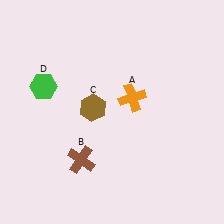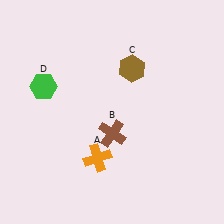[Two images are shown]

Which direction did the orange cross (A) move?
The orange cross (A) moved down.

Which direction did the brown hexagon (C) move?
The brown hexagon (C) moved up.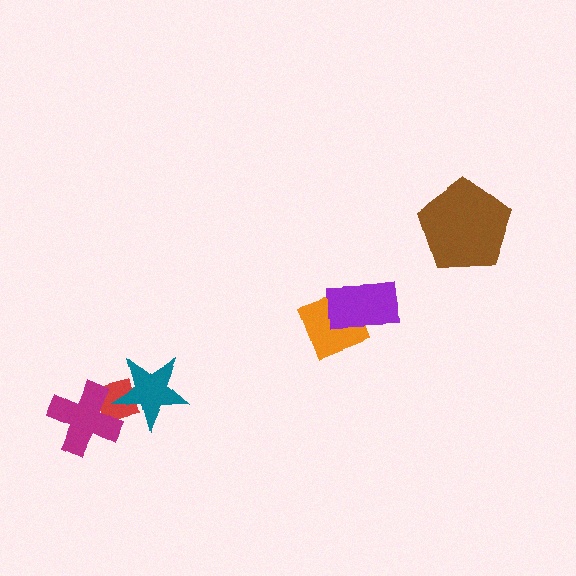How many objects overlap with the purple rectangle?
1 object overlaps with the purple rectangle.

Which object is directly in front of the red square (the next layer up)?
The magenta cross is directly in front of the red square.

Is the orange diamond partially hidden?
Yes, it is partially covered by another shape.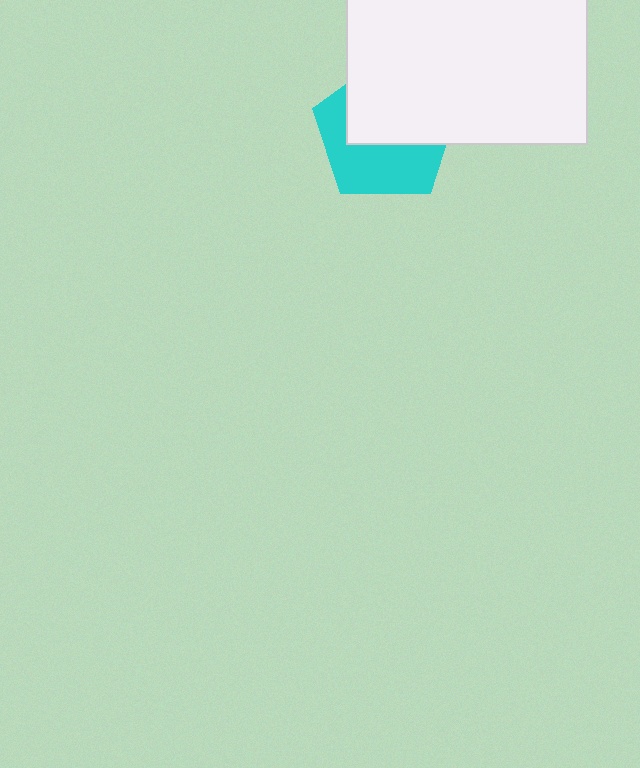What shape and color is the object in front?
The object in front is a white rectangle.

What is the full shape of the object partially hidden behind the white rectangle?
The partially hidden object is a cyan pentagon.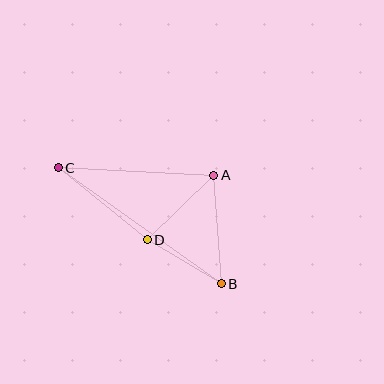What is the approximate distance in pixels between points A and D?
The distance between A and D is approximately 93 pixels.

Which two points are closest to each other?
Points B and D are closest to each other.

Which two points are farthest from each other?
Points B and C are farthest from each other.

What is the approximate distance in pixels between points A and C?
The distance between A and C is approximately 155 pixels.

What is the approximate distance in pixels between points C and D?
The distance between C and D is approximately 114 pixels.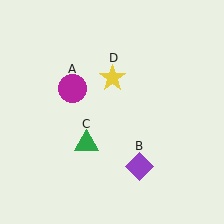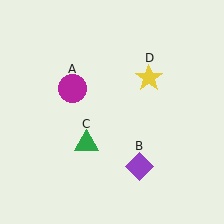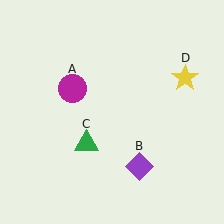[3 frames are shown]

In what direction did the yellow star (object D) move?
The yellow star (object D) moved right.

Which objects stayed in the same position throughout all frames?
Magenta circle (object A) and purple diamond (object B) and green triangle (object C) remained stationary.